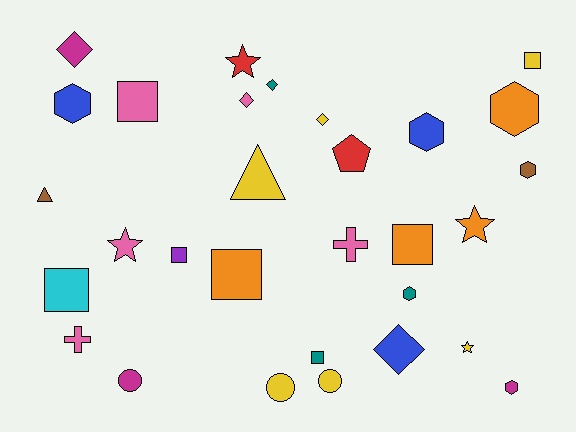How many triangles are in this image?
There are 2 triangles.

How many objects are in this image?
There are 30 objects.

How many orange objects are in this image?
There are 4 orange objects.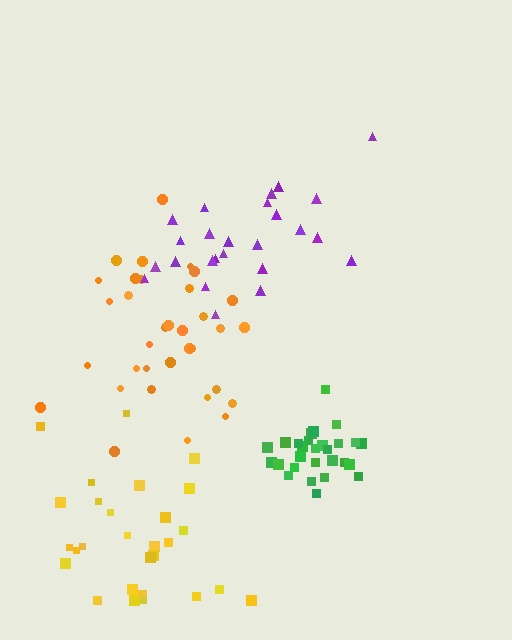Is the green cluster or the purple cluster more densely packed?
Green.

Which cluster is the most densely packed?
Green.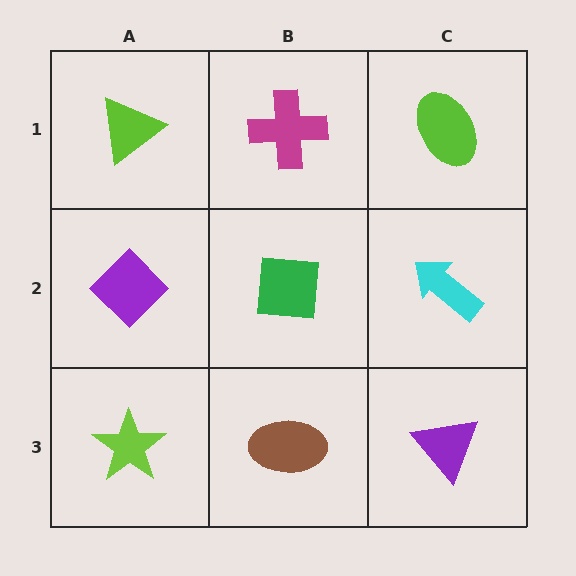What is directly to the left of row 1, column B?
A lime triangle.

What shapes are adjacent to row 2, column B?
A magenta cross (row 1, column B), a brown ellipse (row 3, column B), a purple diamond (row 2, column A), a cyan arrow (row 2, column C).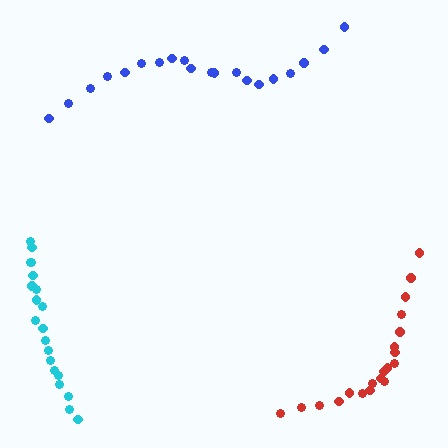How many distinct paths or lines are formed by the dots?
There are 3 distinct paths.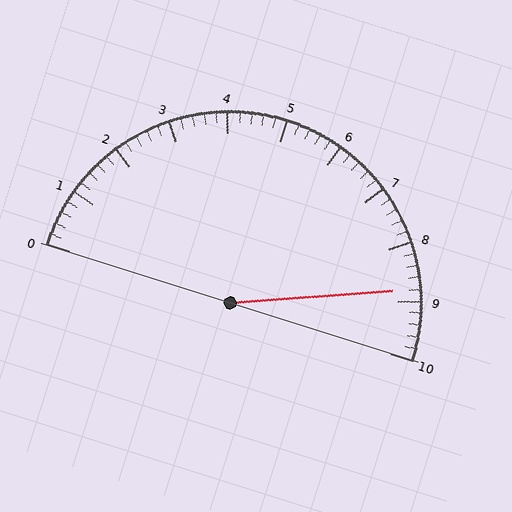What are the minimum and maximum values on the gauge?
The gauge ranges from 0 to 10.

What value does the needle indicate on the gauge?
The needle indicates approximately 8.8.